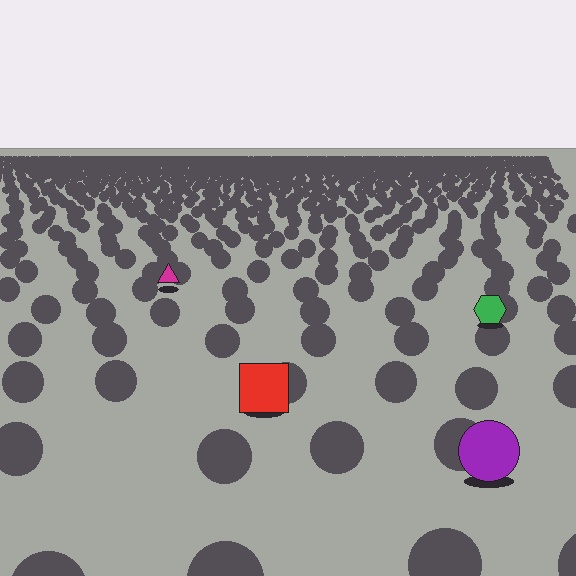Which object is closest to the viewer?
The purple circle is closest. The texture marks near it are larger and more spread out.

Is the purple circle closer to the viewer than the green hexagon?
Yes. The purple circle is closer — you can tell from the texture gradient: the ground texture is coarser near it.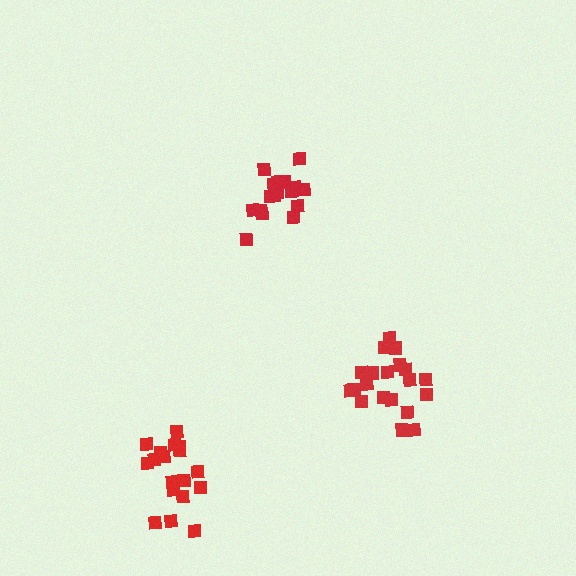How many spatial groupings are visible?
There are 3 spatial groupings.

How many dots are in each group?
Group 1: 18 dots, Group 2: 17 dots, Group 3: 20 dots (55 total).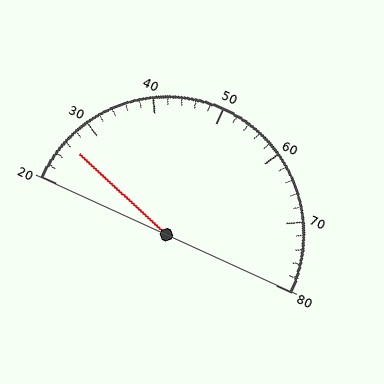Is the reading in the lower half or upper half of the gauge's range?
The reading is in the lower half of the range (20 to 80).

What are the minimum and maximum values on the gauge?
The gauge ranges from 20 to 80.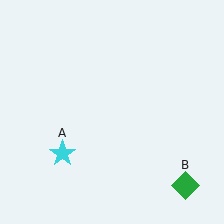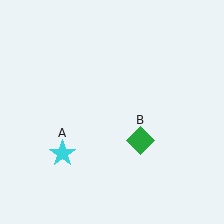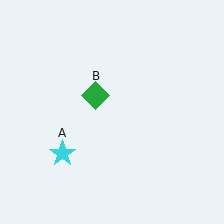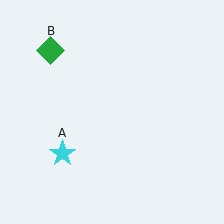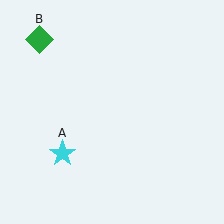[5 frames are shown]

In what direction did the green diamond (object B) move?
The green diamond (object B) moved up and to the left.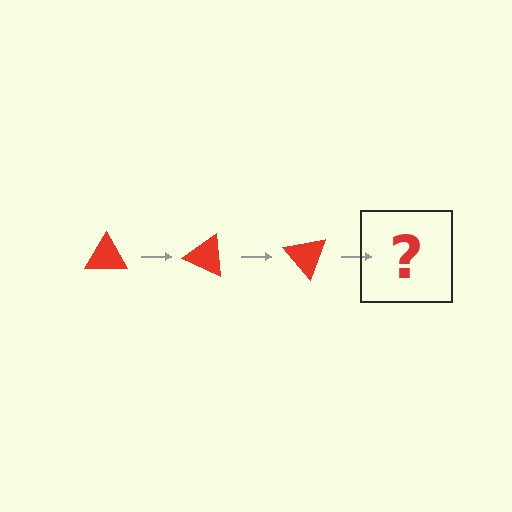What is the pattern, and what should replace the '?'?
The pattern is that the triangle rotates 25 degrees each step. The '?' should be a red triangle rotated 75 degrees.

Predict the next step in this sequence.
The next step is a red triangle rotated 75 degrees.